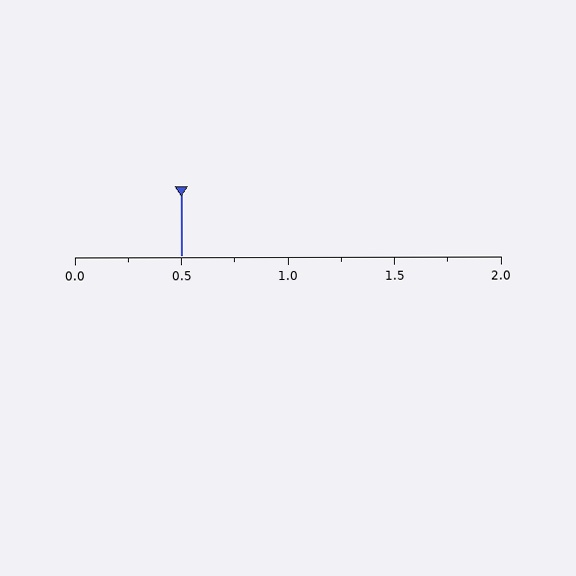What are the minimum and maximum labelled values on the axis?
The axis runs from 0.0 to 2.0.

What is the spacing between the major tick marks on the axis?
The major ticks are spaced 0.5 apart.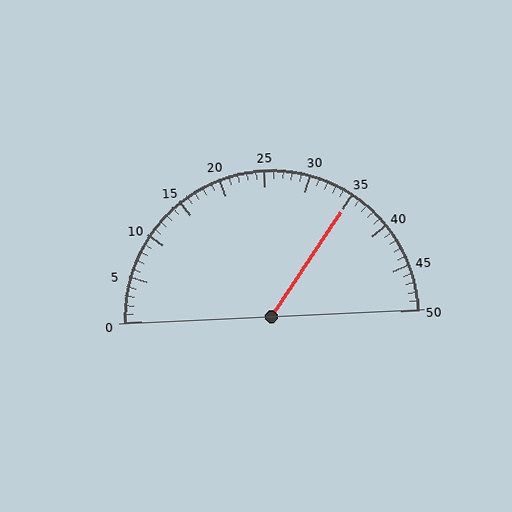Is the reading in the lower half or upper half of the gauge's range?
The reading is in the upper half of the range (0 to 50).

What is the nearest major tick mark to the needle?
The nearest major tick mark is 35.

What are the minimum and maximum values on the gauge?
The gauge ranges from 0 to 50.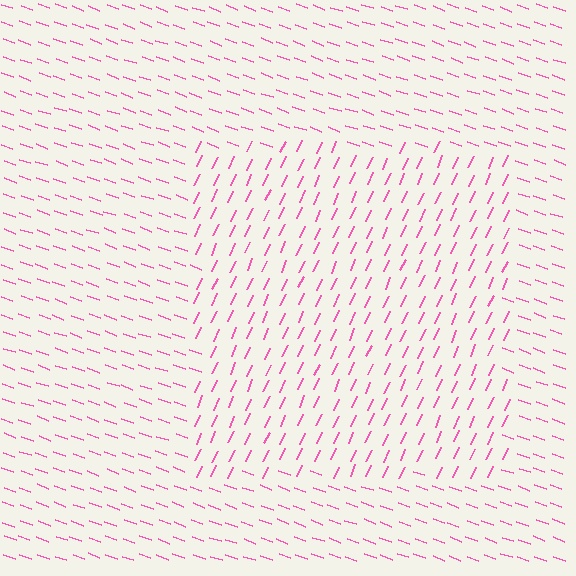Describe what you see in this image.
The image is filled with small pink line segments. A rectangle region in the image has lines oriented differently from the surrounding lines, creating a visible texture boundary.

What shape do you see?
I see a rectangle.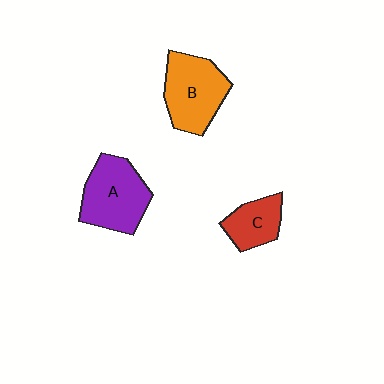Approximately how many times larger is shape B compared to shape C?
Approximately 1.7 times.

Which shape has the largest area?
Shape A (purple).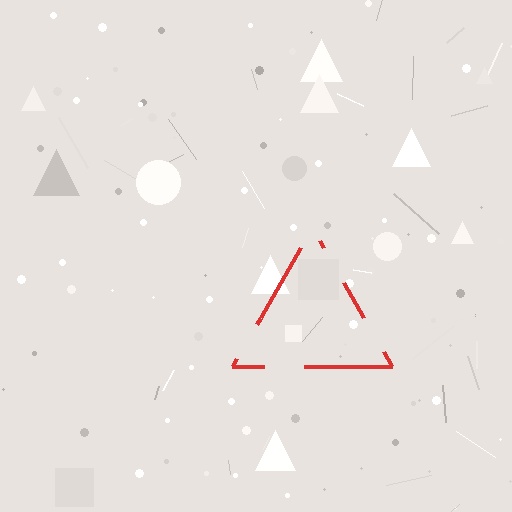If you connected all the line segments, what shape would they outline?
They would outline a triangle.